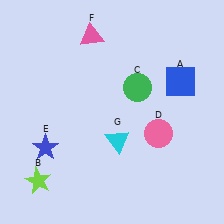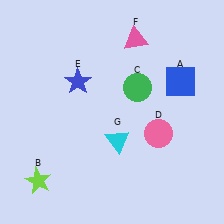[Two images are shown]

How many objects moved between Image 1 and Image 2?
2 objects moved between the two images.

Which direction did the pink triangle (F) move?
The pink triangle (F) moved right.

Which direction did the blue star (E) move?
The blue star (E) moved up.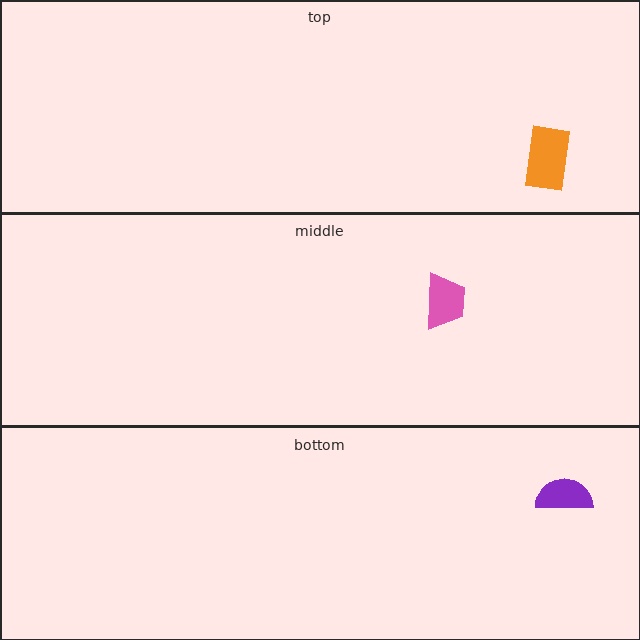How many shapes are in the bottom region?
1.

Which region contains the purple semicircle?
The bottom region.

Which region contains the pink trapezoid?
The middle region.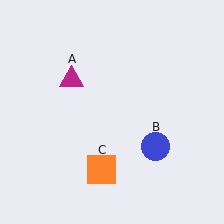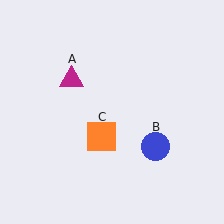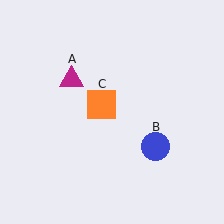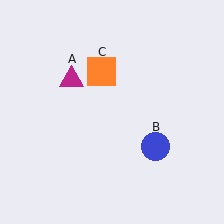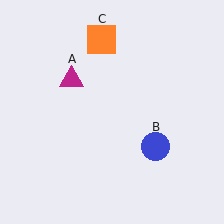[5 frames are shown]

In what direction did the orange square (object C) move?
The orange square (object C) moved up.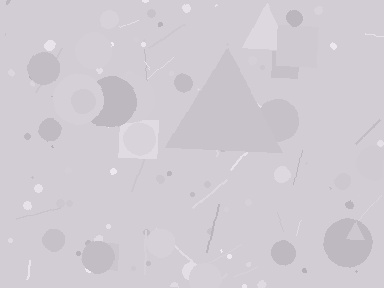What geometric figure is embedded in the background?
A triangle is embedded in the background.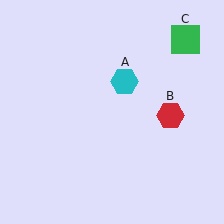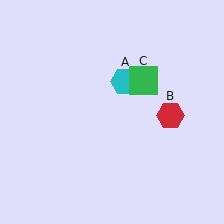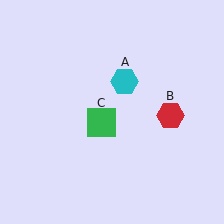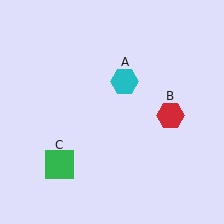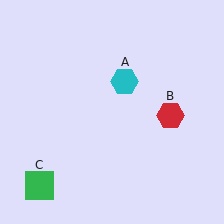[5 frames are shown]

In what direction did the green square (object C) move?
The green square (object C) moved down and to the left.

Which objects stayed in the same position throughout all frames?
Cyan hexagon (object A) and red hexagon (object B) remained stationary.